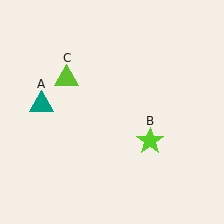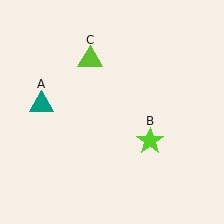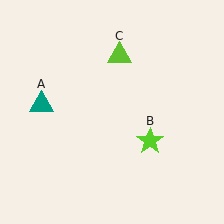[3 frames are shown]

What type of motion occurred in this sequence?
The lime triangle (object C) rotated clockwise around the center of the scene.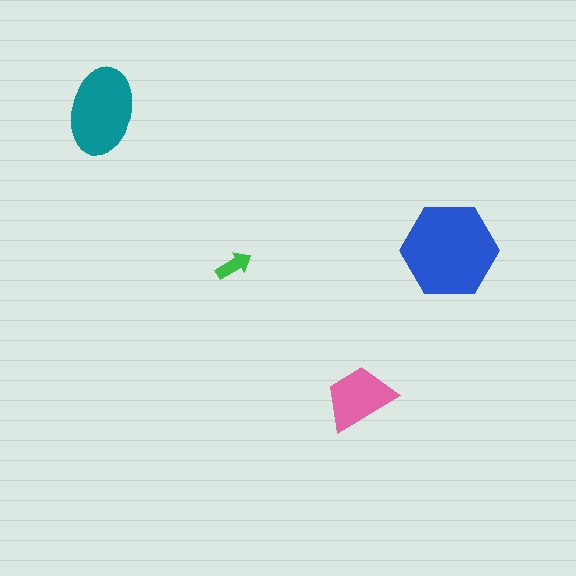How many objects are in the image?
There are 4 objects in the image.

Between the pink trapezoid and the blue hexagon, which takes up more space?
The blue hexagon.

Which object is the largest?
The blue hexagon.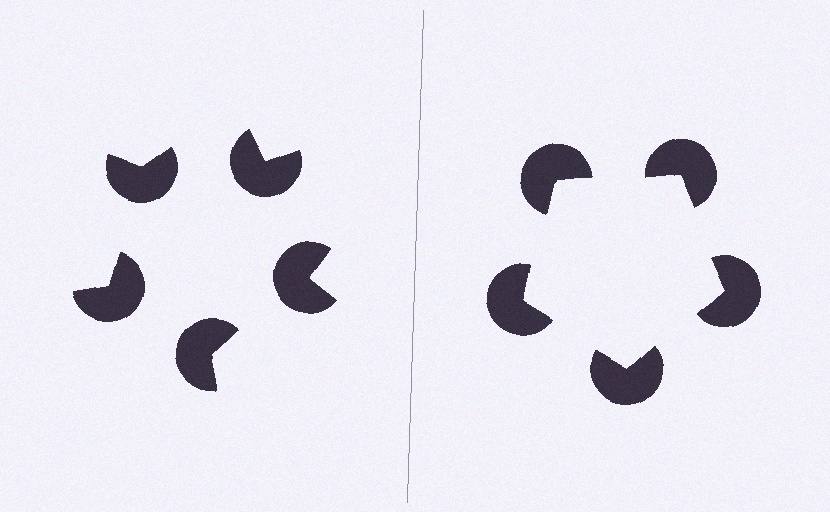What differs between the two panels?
The pac-man discs are positioned identically on both sides; only the wedge orientations differ. On the right they align to a pentagon; on the left they are misaligned.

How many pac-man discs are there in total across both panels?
10 — 5 on each side.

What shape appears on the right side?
An illusory pentagon.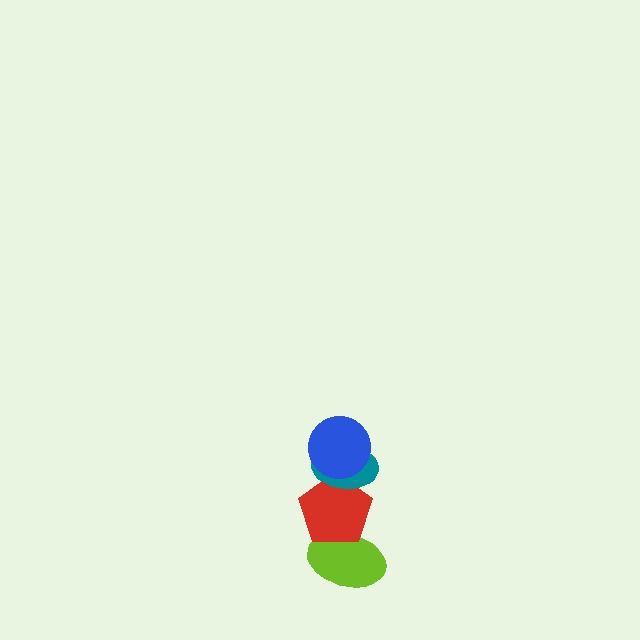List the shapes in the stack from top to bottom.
From top to bottom: the blue circle, the teal ellipse, the red pentagon, the lime ellipse.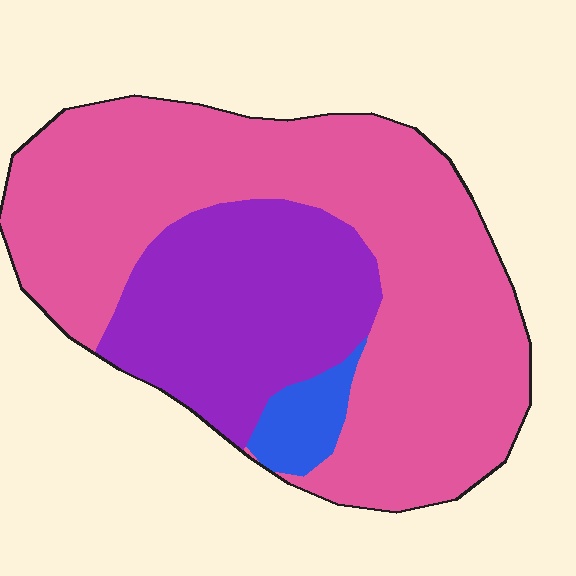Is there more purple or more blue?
Purple.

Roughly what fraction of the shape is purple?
Purple takes up between a sixth and a third of the shape.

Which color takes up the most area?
Pink, at roughly 65%.